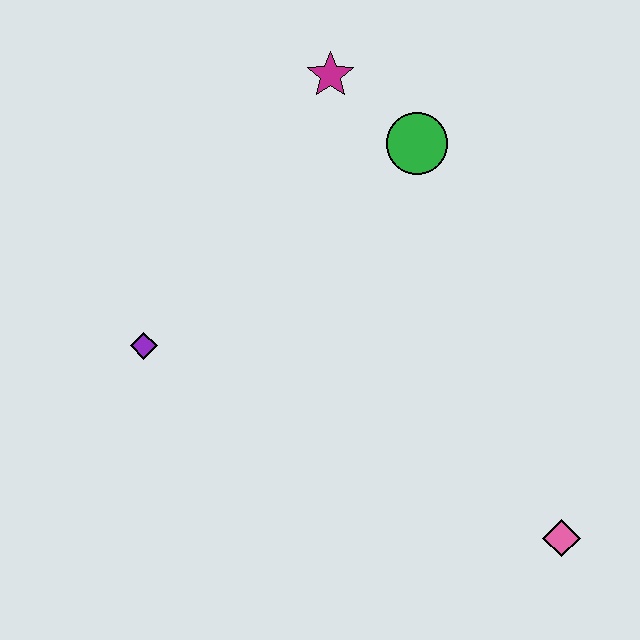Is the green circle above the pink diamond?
Yes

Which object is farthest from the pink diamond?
The magenta star is farthest from the pink diamond.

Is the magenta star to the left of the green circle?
Yes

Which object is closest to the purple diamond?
The magenta star is closest to the purple diamond.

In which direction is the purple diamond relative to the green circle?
The purple diamond is to the left of the green circle.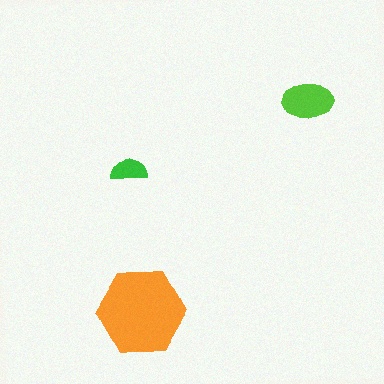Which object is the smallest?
The green semicircle.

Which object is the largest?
The orange hexagon.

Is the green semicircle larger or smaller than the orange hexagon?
Smaller.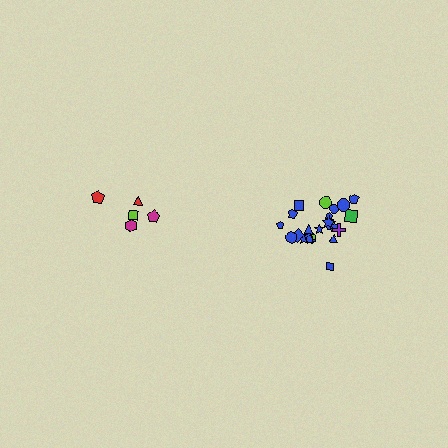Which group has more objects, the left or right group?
The right group.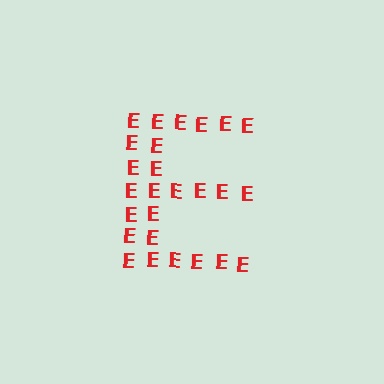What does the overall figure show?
The overall figure shows the letter E.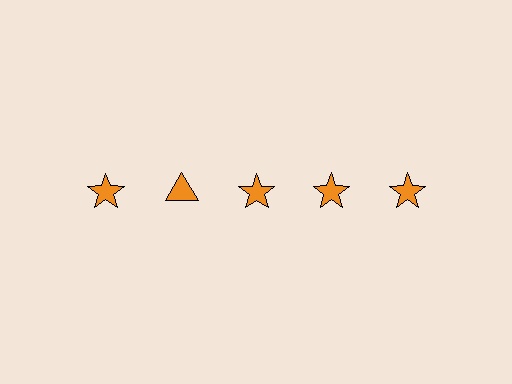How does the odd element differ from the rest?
It has a different shape: triangle instead of star.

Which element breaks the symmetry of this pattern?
The orange triangle in the top row, second from left column breaks the symmetry. All other shapes are orange stars.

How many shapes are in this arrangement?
There are 5 shapes arranged in a grid pattern.